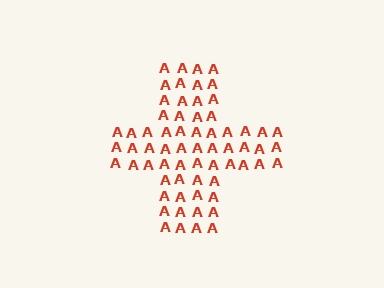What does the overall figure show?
The overall figure shows a cross.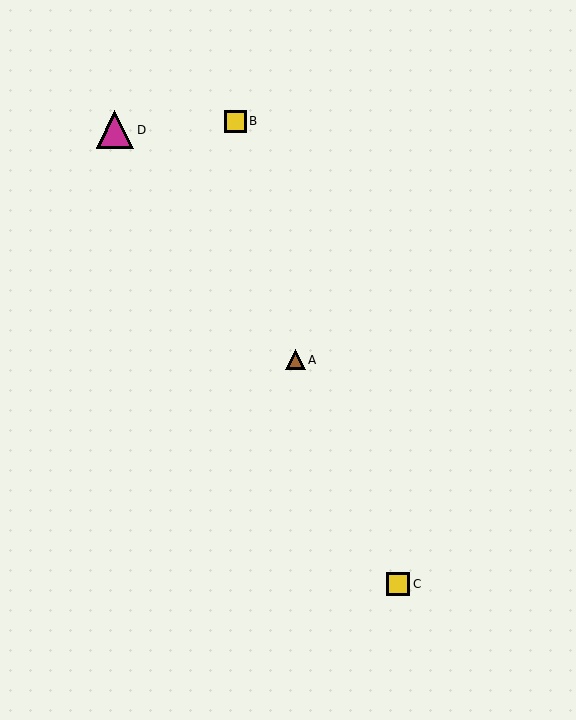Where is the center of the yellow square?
The center of the yellow square is at (398, 584).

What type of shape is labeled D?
Shape D is a magenta triangle.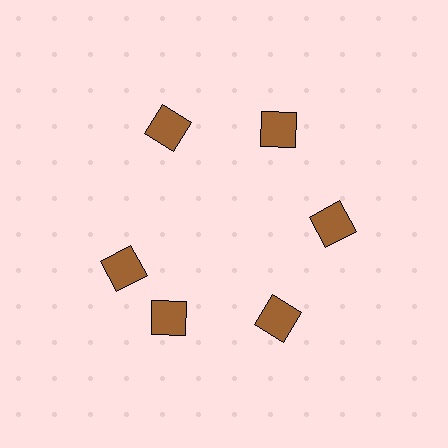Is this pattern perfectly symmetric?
No. The 6 brown diamonds are arranged in a ring, but one element near the 9 o'clock position is rotated out of alignment along the ring, breaking the 6-fold rotational symmetry.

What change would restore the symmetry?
The symmetry would be restored by rotating it back into even spacing with its neighbors so that all 6 diamonds sit at equal angles and equal distance from the center.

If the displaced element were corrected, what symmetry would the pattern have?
It would have 6-fold rotational symmetry — the pattern would map onto itself every 60 degrees.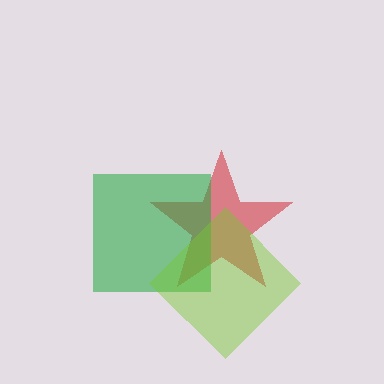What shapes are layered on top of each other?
The layered shapes are: a red star, a green square, a lime diamond.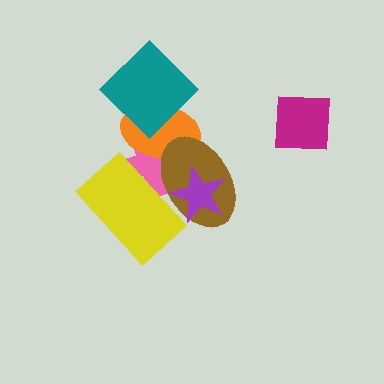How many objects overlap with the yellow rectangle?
3 objects overlap with the yellow rectangle.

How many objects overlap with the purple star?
3 objects overlap with the purple star.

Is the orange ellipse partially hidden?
Yes, it is partially covered by another shape.